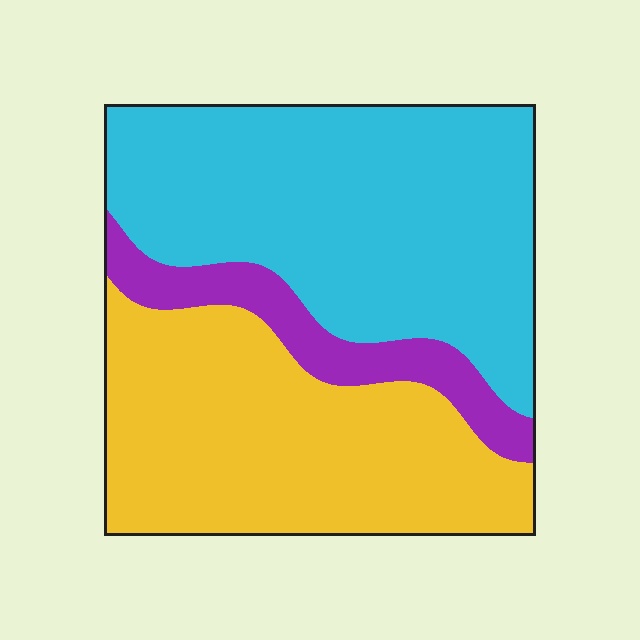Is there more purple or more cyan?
Cyan.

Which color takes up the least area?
Purple, at roughly 10%.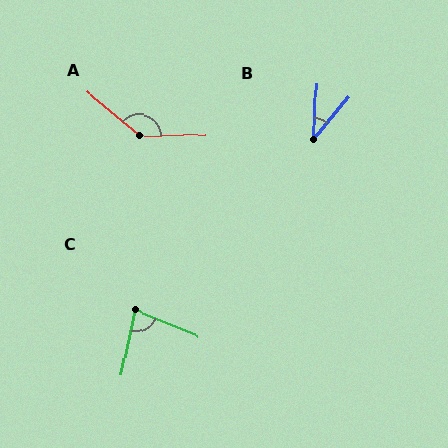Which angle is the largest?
A, at approximately 138 degrees.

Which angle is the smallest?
B, at approximately 38 degrees.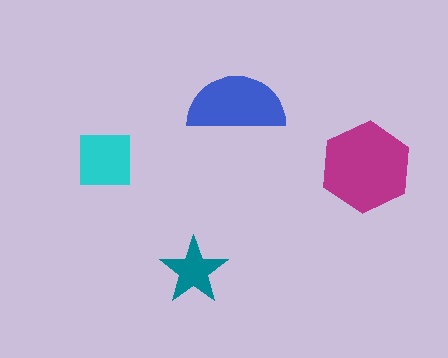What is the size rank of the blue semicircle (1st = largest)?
2nd.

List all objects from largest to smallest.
The magenta hexagon, the blue semicircle, the cyan square, the teal star.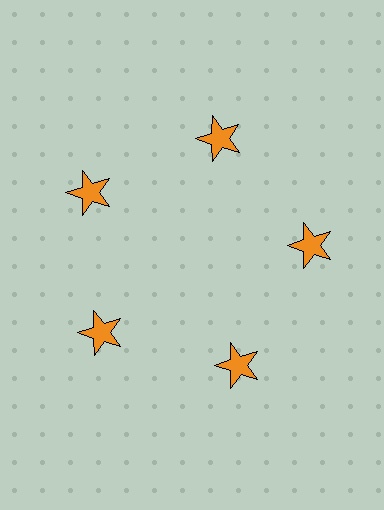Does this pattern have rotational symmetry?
Yes, this pattern has 5-fold rotational symmetry. It looks the same after rotating 72 degrees around the center.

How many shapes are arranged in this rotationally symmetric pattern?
There are 5 shapes, arranged in 5 groups of 1.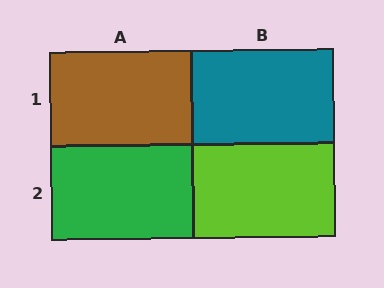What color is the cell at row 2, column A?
Green.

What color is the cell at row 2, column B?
Lime.